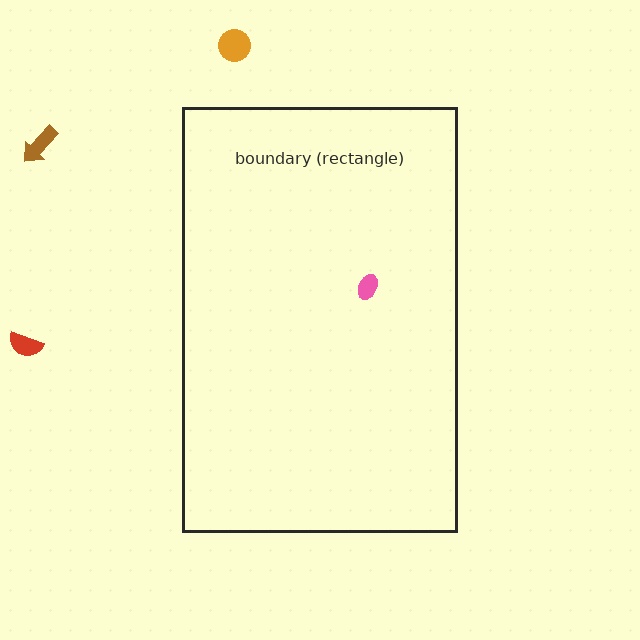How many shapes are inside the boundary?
1 inside, 3 outside.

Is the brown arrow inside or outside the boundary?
Outside.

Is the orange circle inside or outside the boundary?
Outside.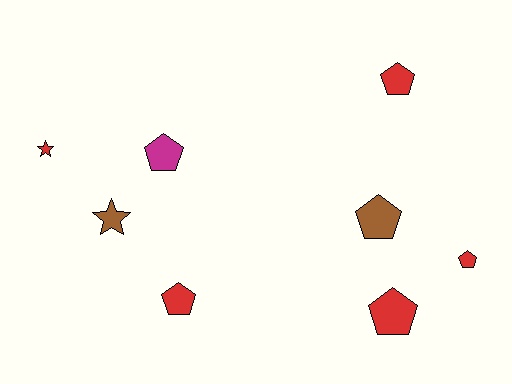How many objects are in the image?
There are 8 objects.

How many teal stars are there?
There are no teal stars.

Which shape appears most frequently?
Pentagon, with 6 objects.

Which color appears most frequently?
Red, with 5 objects.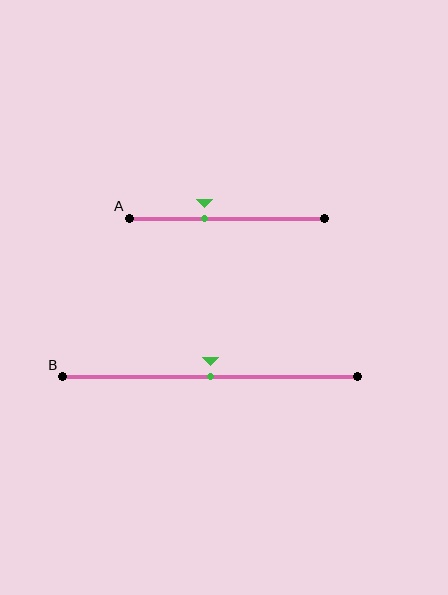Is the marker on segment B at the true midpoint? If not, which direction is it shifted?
Yes, the marker on segment B is at the true midpoint.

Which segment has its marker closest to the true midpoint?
Segment B has its marker closest to the true midpoint.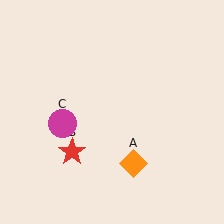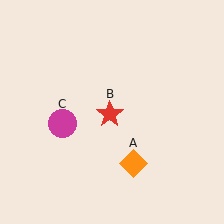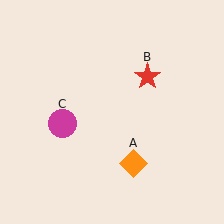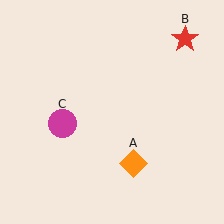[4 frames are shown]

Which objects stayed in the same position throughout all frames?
Orange diamond (object A) and magenta circle (object C) remained stationary.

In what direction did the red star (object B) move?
The red star (object B) moved up and to the right.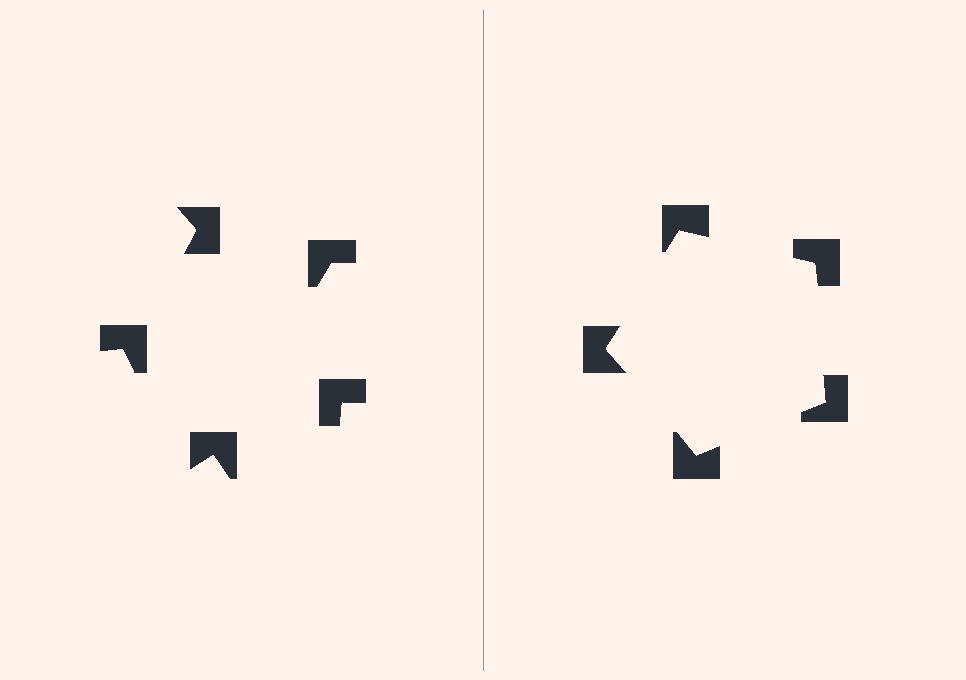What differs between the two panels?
The notched squares are positioned identically on both sides; only the wedge orientations differ. On the right they align to a pentagon; on the left they are misaligned.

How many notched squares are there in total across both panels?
10 — 5 on each side.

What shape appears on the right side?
An illusory pentagon.